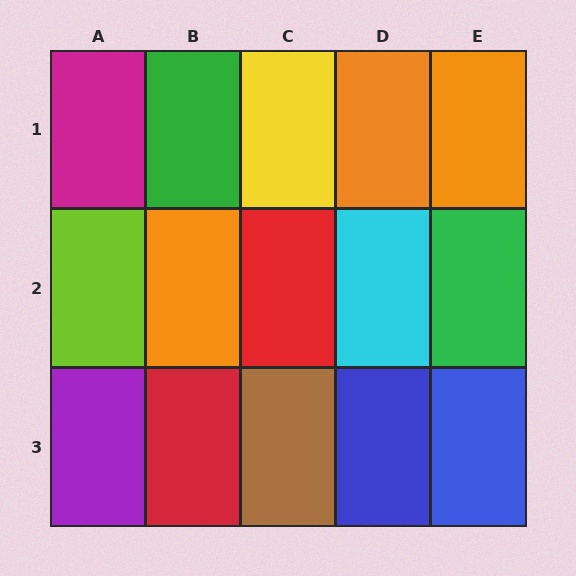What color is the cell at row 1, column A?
Magenta.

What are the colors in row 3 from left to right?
Purple, red, brown, blue, blue.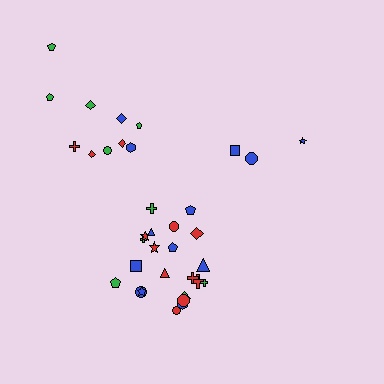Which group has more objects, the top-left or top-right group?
The top-left group.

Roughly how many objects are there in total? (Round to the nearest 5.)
Roughly 35 objects in total.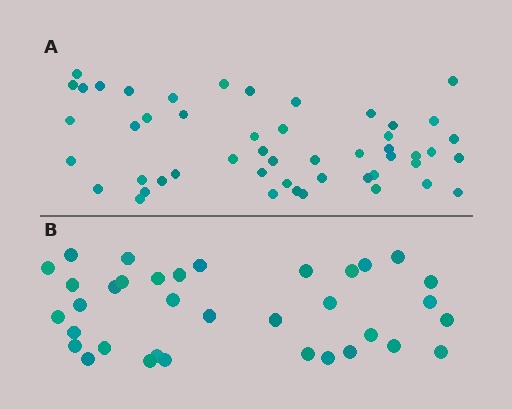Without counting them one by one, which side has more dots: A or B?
Region A (the top region) has more dots.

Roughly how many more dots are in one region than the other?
Region A has approximately 15 more dots than region B.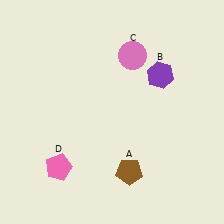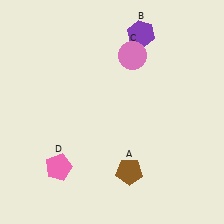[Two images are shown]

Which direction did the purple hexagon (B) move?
The purple hexagon (B) moved up.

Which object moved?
The purple hexagon (B) moved up.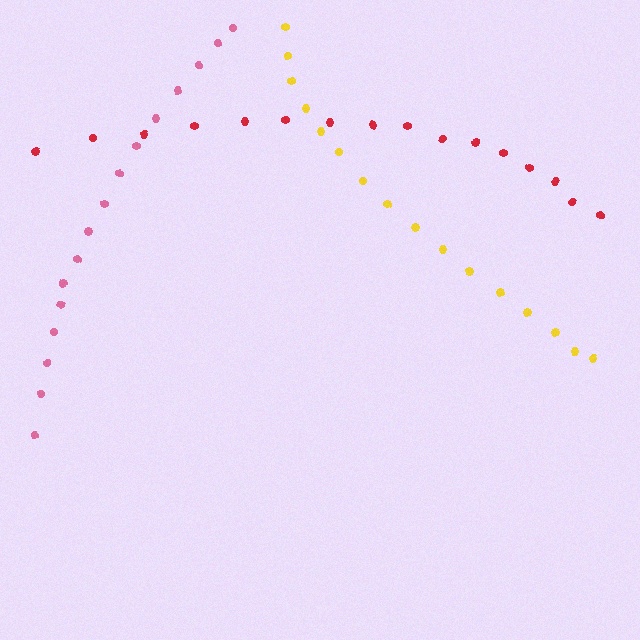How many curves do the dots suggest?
There are 3 distinct paths.